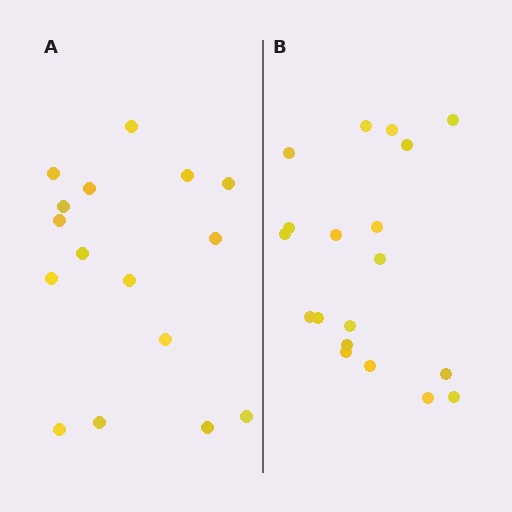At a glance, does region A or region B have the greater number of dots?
Region B (the right region) has more dots.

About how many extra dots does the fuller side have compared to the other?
Region B has just a few more — roughly 2 or 3 more dots than region A.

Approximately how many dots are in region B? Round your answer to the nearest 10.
About 20 dots. (The exact count is 19, which rounds to 20.)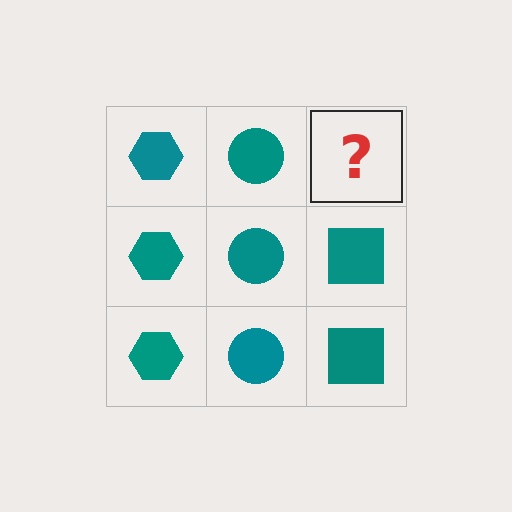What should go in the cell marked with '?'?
The missing cell should contain a teal square.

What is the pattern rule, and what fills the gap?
The rule is that each column has a consistent shape. The gap should be filled with a teal square.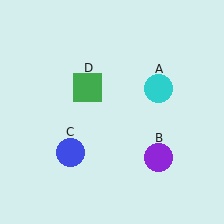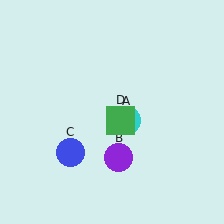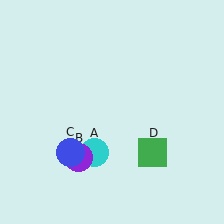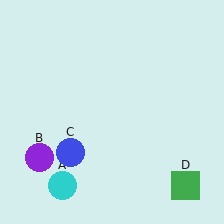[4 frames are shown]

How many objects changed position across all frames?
3 objects changed position: cyan circle (object A), purple circle (object B), green square (object D).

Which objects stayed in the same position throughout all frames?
Blue circle (object C) remained stationary.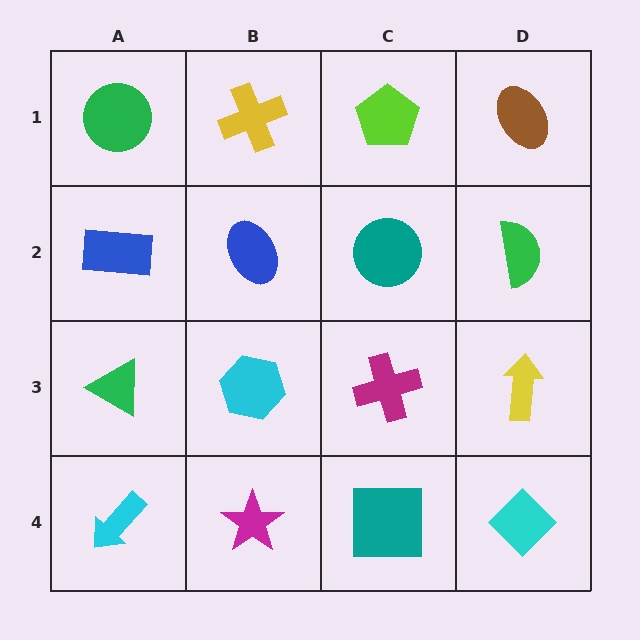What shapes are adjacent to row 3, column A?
A blue rectangle (row 2, column A), a cyan arrow (row 4, column A), a cyan hexagon (row 3, column B).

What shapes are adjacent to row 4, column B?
A cyan hexagon (row 3, column B), a cyan arrow (row 4, column A), a teal square (row 4, column C).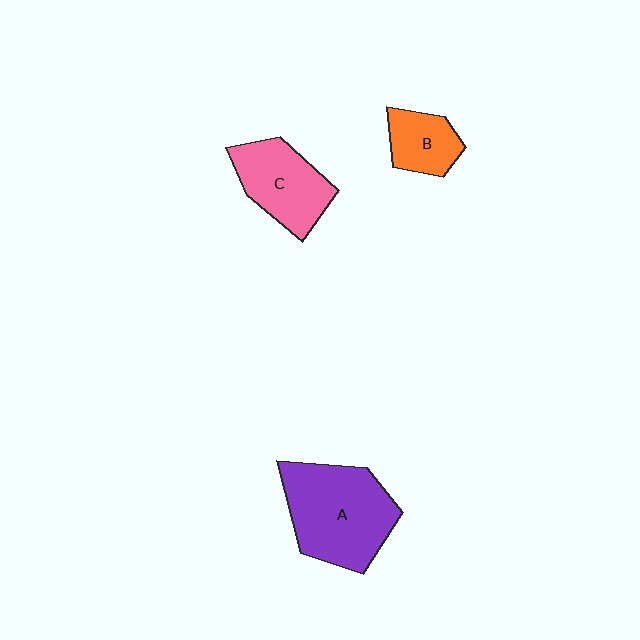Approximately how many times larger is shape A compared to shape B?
Approximately 2.4 times.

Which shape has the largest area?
Shape A (purple).